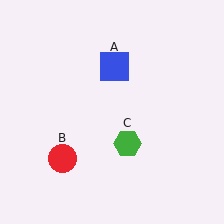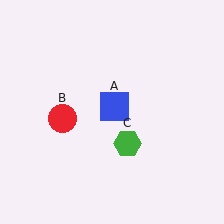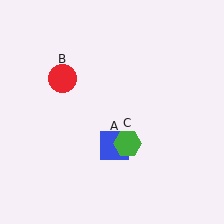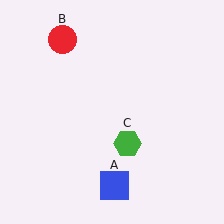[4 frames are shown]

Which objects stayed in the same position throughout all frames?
Green hexagon (object C) remained stationary.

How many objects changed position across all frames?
2 objects changed position: blue square (object A), red circle (object B).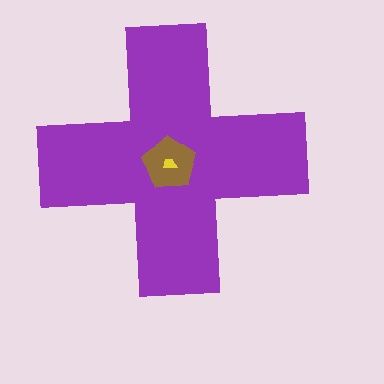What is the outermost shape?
The purple cross.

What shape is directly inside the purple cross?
The brown pentagon.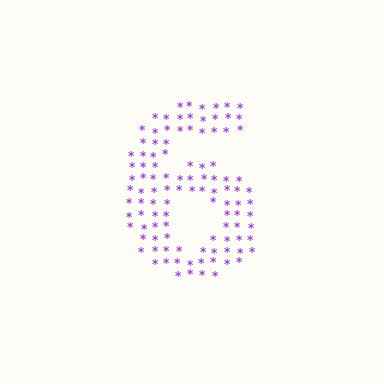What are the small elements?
The small elements are asterisks.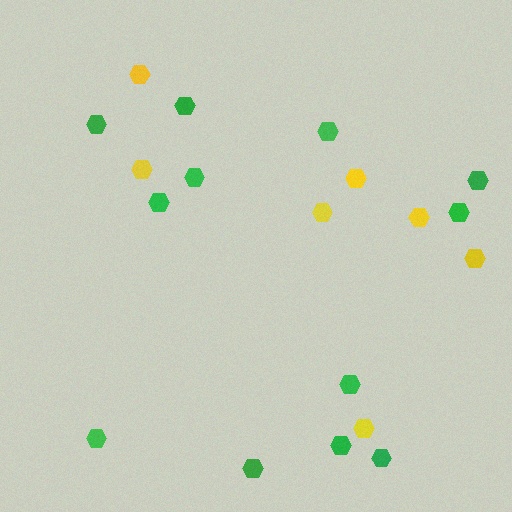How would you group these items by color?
There are 2 groups: one group of yellow hexagons (7) and one group of green hexagons (12).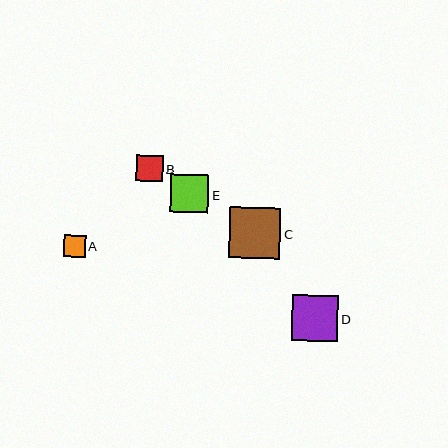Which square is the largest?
Square C is the largest with a size of approximately 51 pixels.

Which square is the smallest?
Square A is the smallest with a size of approximately 22 pixels.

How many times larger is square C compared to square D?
Square C is approximately 1.1 times the size of square D.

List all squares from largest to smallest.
From largest to smallest: C, D, E, B, A.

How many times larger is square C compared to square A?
Square C is approximately 2.3 times the size of square A.